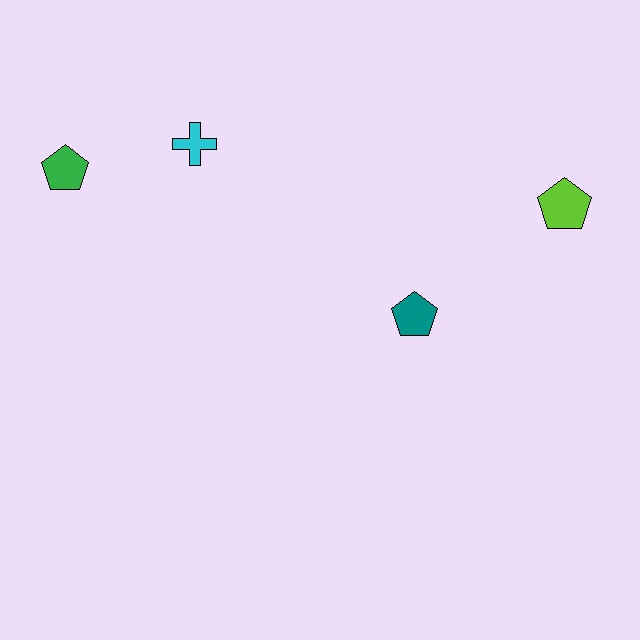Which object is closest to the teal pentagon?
The lime pentagon is closest to the teal pentagon.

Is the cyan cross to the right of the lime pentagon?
No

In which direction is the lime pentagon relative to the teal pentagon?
The lime pentagon is to the right of the teal pentagon.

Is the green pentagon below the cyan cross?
Yes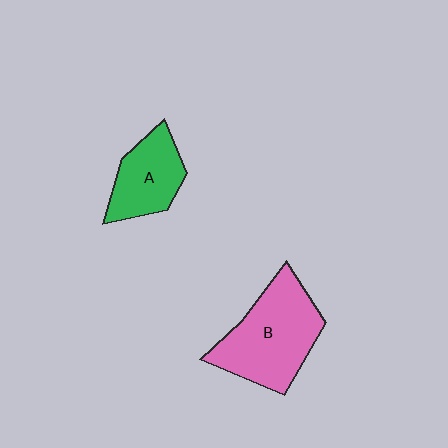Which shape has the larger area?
Shape B (pink).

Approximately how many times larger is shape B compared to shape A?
Approximately 1.6 times.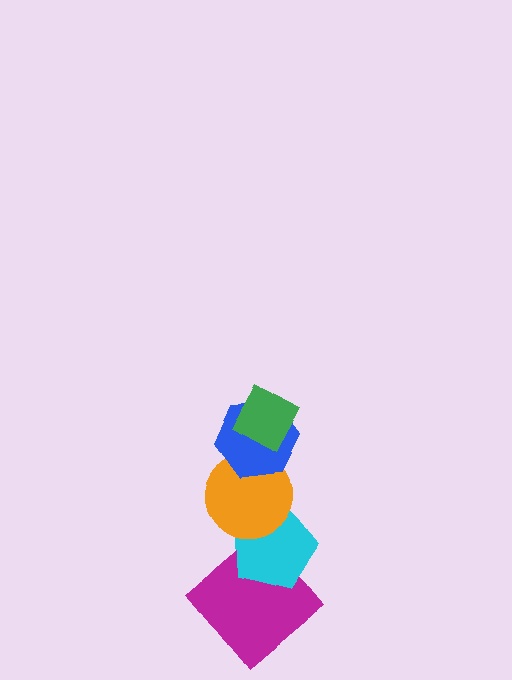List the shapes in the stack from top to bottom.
From top to bottom: the green diamond, the blue hexagon, the orange circle, the cyan pentagon, the magenta diamond.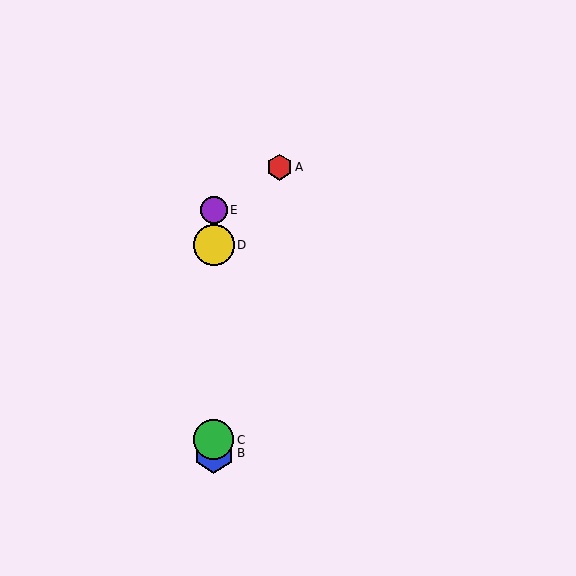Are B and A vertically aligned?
No, B is at x≈214 and A is at x≈279.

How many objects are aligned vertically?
4 objects (B, C, D, E) are aligned vertically.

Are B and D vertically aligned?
Yes, both are at x≈214.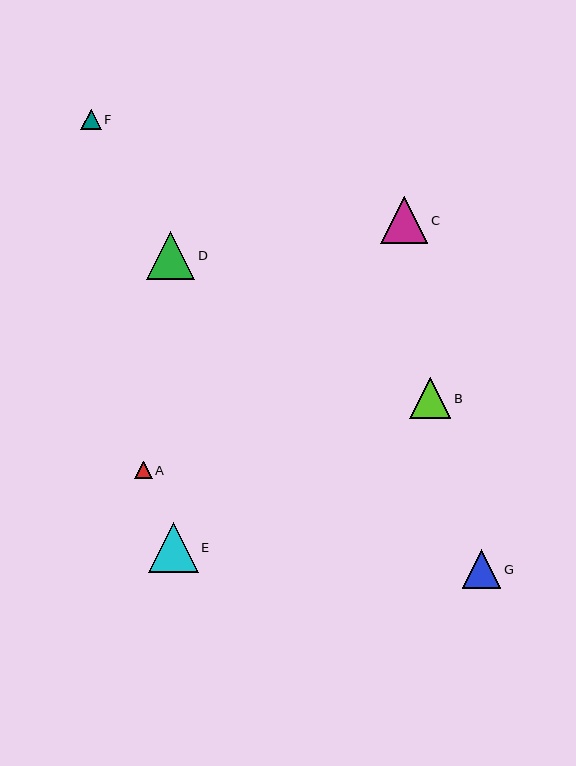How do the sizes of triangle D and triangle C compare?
Triangle D and triangle C are approximately the same size.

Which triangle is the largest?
Triangle E is the largest with a size of approximately 50 pixels.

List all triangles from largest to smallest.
From largest to smallest: E, D, C, B, G, F, A.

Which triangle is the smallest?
Triangle A is the smallest with a size of approximately 17 pixels.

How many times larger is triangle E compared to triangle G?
Triangle E is approximately 1.3 times the size of triangle G.